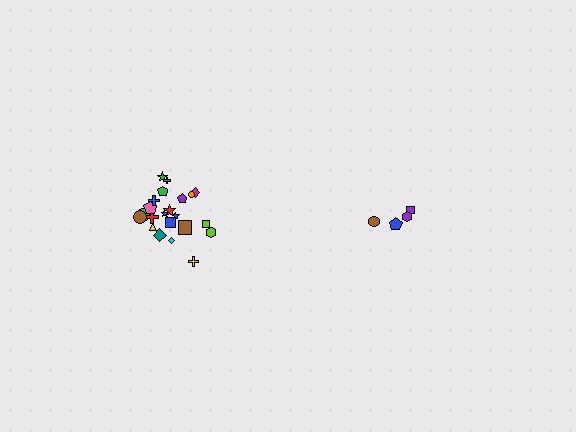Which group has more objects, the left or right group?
The left group.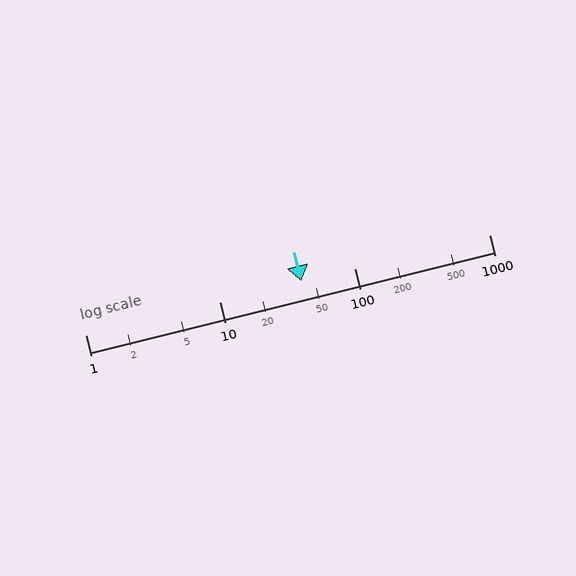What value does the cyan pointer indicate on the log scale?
The pointer indicates approximately 40.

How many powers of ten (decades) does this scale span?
The scale spans 3 decades, from 1 to 1000.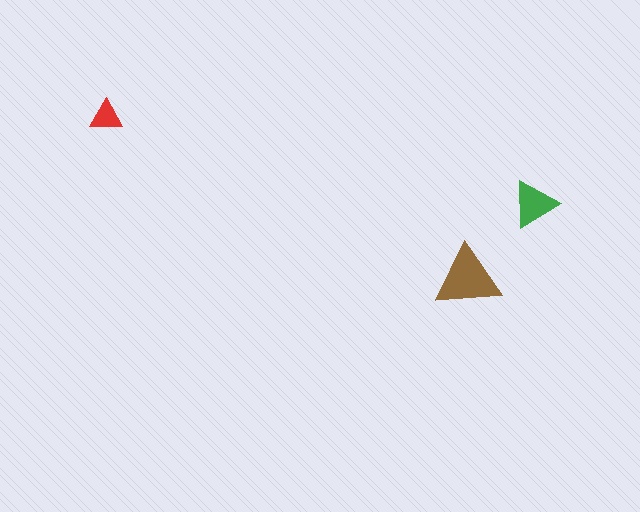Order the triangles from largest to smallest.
the brown one, the green one, the red one.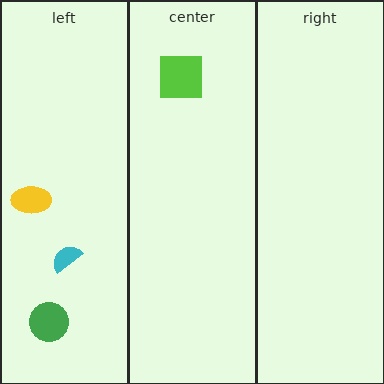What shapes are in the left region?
The cyan semicircle, the green circle, the yellow ellipse.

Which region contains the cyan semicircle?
The left region.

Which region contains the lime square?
The center region.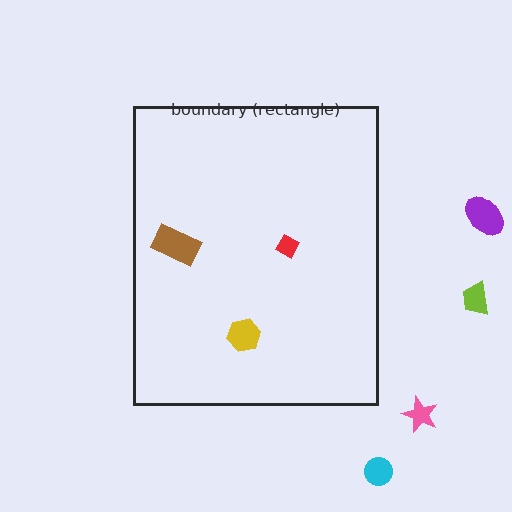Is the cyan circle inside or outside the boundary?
Outside.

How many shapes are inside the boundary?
3 inside, 4 outside.